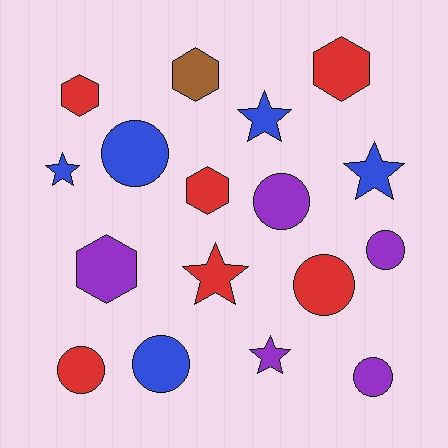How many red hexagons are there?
There are 3 red hexagons.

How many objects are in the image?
There are 17 objects.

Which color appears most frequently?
Red, with 6 objects.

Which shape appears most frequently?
Circle, with 7 objects.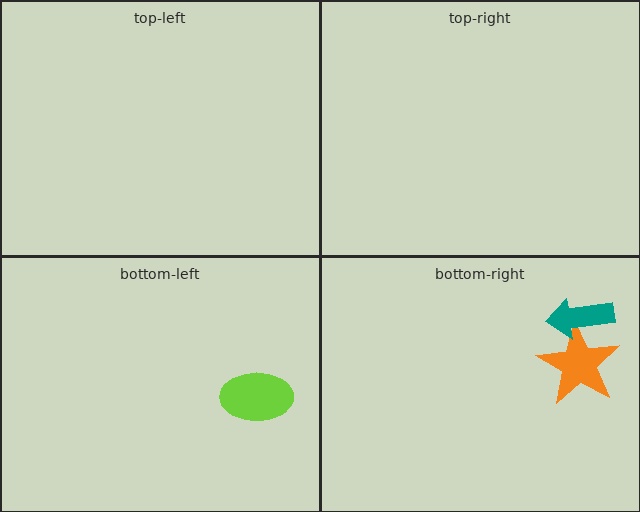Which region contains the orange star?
The bottom-right region.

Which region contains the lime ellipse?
The bottom-left region.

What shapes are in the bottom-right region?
The orange star, the teal arrow.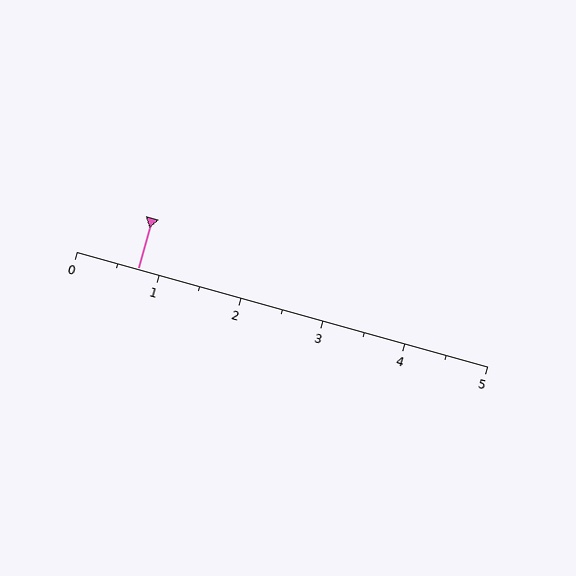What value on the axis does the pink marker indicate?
The marker indicates approximately 0.8.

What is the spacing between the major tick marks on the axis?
The major ticks are spaced 1 apart.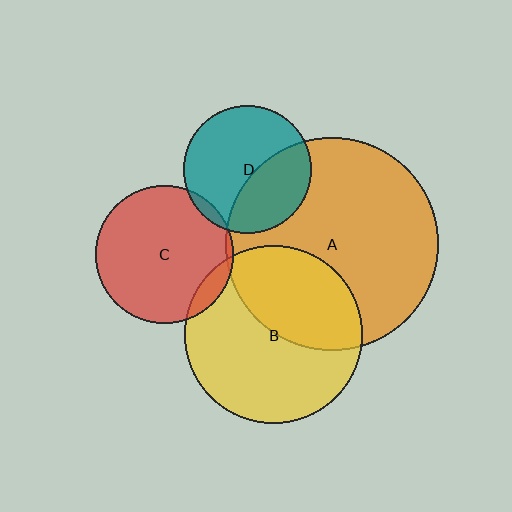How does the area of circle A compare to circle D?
Approximately 2.8 times.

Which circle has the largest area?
Circle A (orange).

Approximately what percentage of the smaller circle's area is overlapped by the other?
Approximately 40%.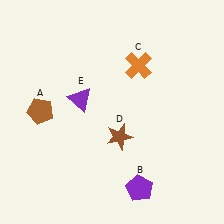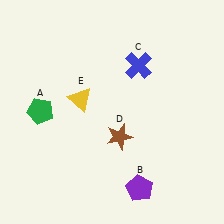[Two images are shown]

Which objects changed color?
A changed from brown to green. C changed from orange to blue. E changed from purple to yellow.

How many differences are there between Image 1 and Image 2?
There are 3 differences between the two images.